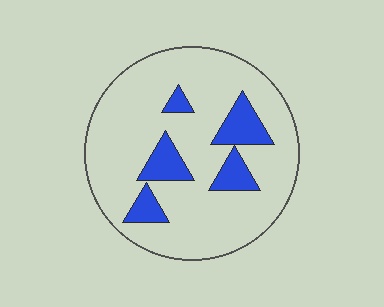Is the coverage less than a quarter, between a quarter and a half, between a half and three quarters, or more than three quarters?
Less than a quarter.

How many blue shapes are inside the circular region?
5.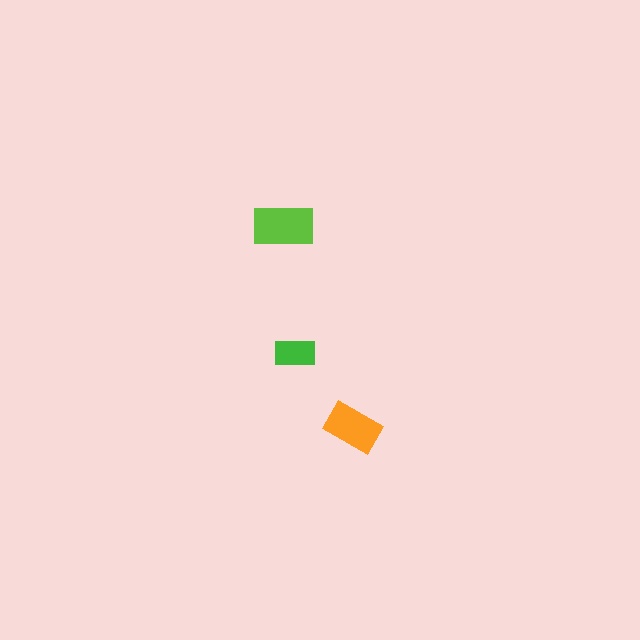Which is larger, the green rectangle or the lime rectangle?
The lime one.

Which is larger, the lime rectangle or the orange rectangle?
The lime one.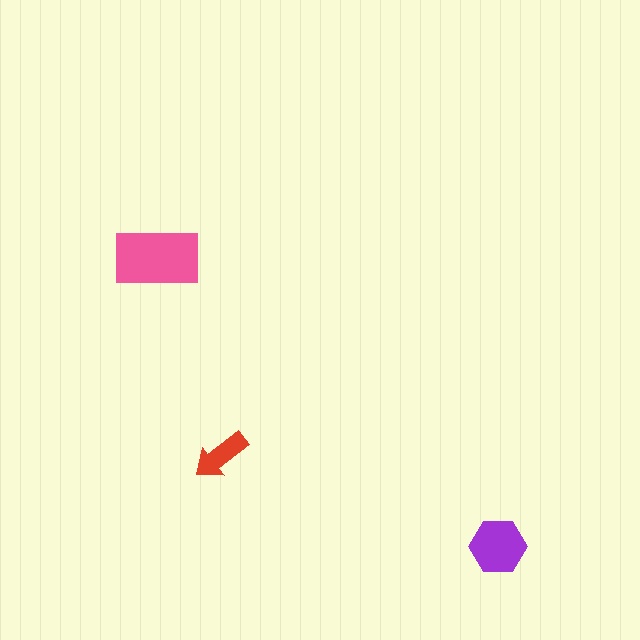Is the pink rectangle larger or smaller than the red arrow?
Larger.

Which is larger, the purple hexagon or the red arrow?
The purple hexagon.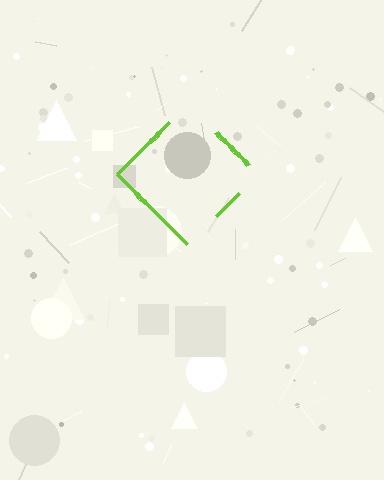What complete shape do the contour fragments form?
The contour fragments form a diamond.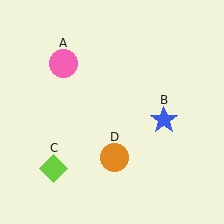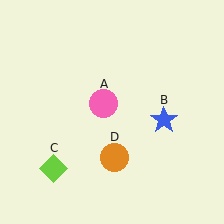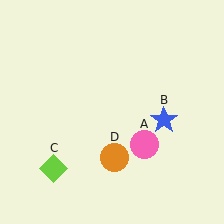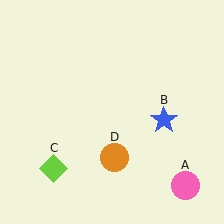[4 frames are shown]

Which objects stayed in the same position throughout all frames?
Blue star (object B) and lime diamond (object C) and orange circle (object D) remained stationary.